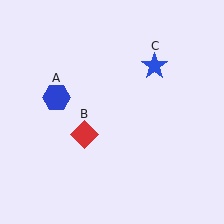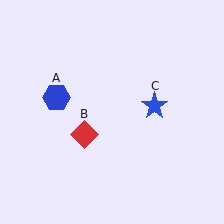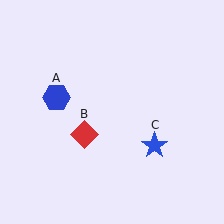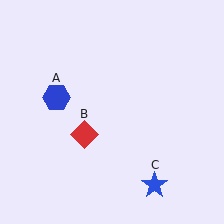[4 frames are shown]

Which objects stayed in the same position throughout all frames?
Blue hexagon (object A) and red diamond (object B) remained stationary.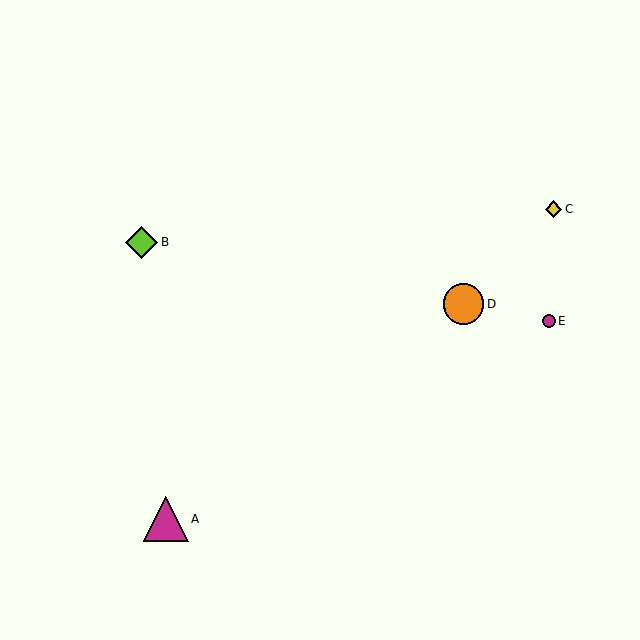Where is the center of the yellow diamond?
The center of the yellow diamond is at (554, 209).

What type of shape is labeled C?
Shape C is a yellow diamond.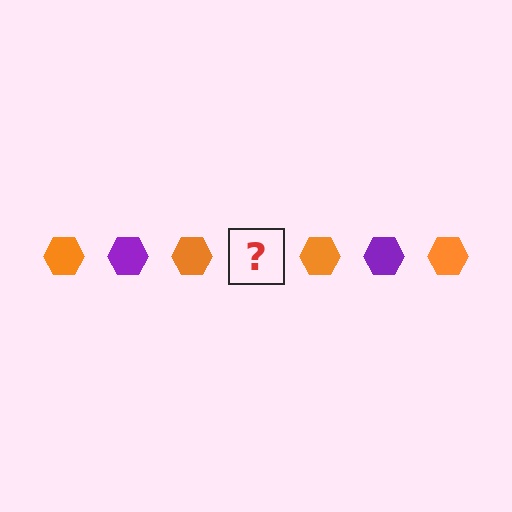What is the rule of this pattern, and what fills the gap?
The rule is that the pattern cycles through orange, purple hexagons. The gap should be filled with a purple hexagon.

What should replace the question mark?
The question mark should be replaced with a purple hexagon.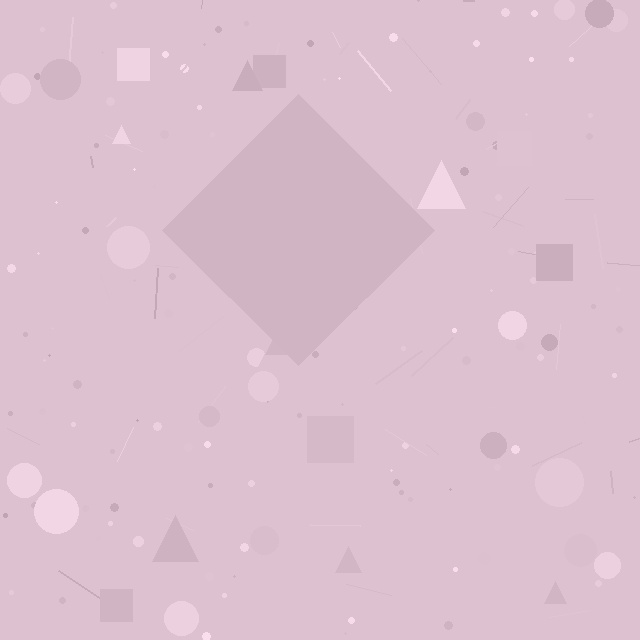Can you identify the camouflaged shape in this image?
The camouflaged shape is a diamond.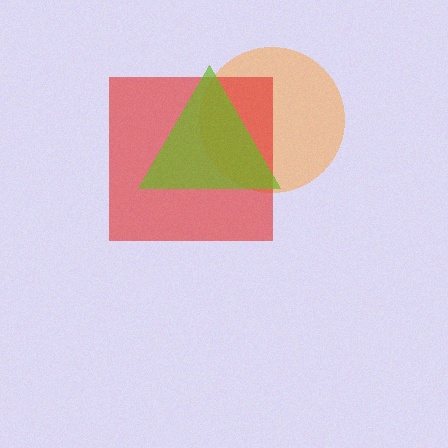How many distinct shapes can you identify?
There are 3 distinct shapes: an orange circle, a red square, a lime triangle.